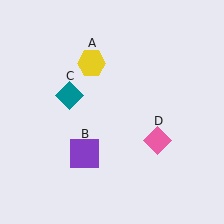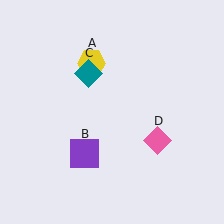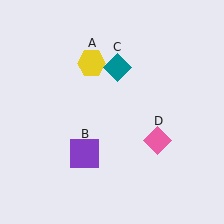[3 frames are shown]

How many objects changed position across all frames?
1 object changed position: teal diamond (object C).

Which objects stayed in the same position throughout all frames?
Yellow hexagon (object A) and purple square (object B) and pink diamond (object D) remained stationary.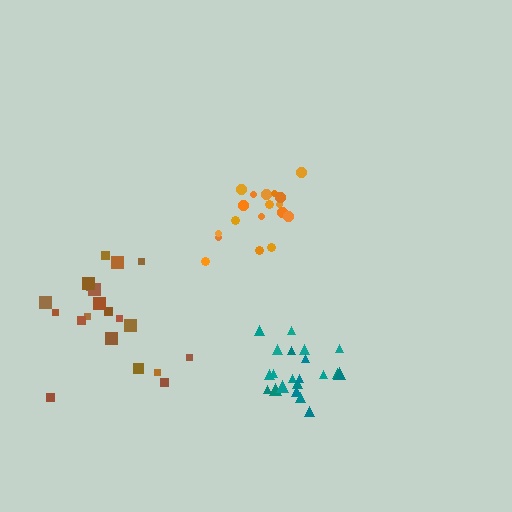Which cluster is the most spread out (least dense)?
Brown.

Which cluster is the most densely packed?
Teal.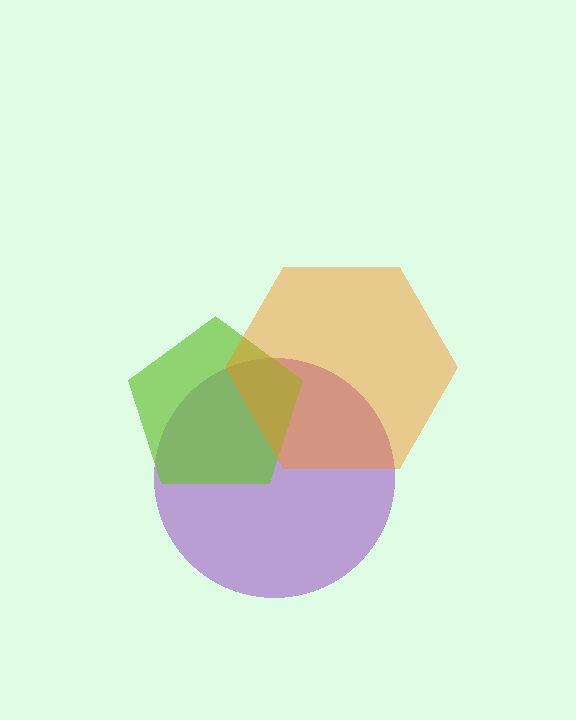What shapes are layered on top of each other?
The layered shapes are: a purple circle, a lime pentagon, an orange hexagon.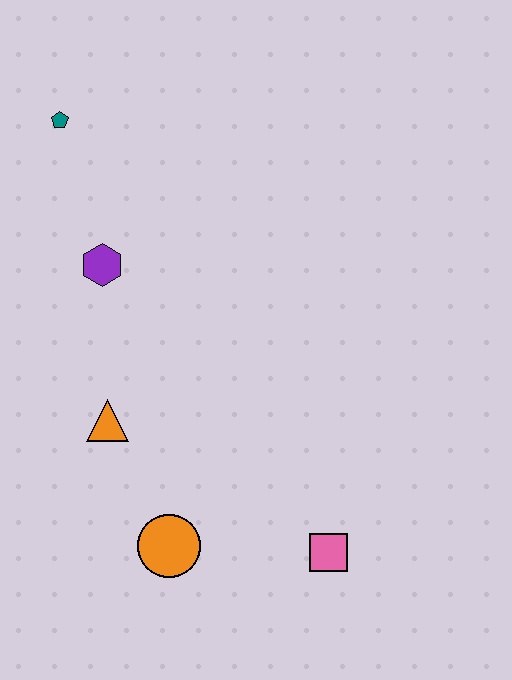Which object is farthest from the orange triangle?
The teal pentagon is farthest from the orange triangle.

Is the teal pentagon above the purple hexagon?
Yes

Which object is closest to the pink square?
The orange circle is closest to the pink square.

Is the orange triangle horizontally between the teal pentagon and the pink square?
Yes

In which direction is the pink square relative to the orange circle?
The pink square is to the right of the orange circle.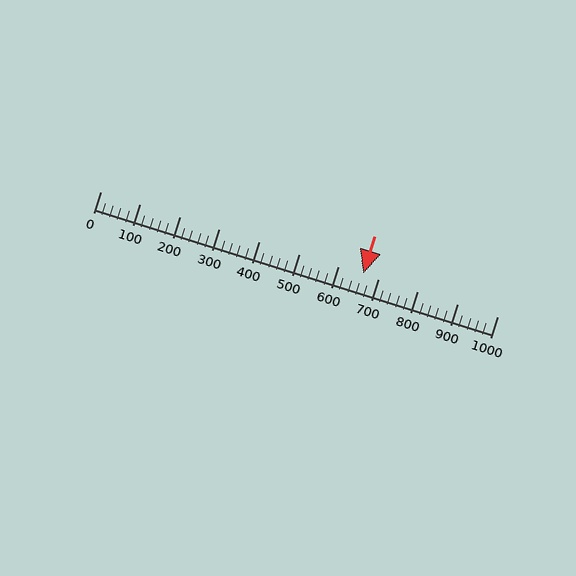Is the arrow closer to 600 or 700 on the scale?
The arrow is closer to 700.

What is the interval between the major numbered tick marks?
The major tick marks are spaced 100 units apart.